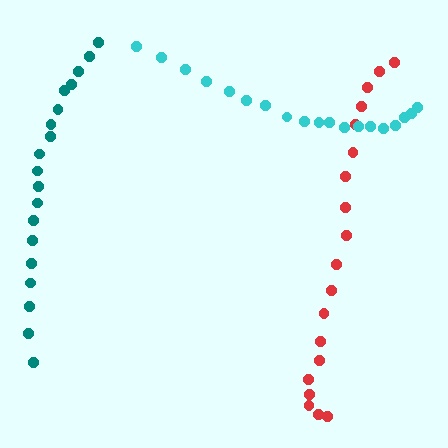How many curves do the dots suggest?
There are 3 distinct paths.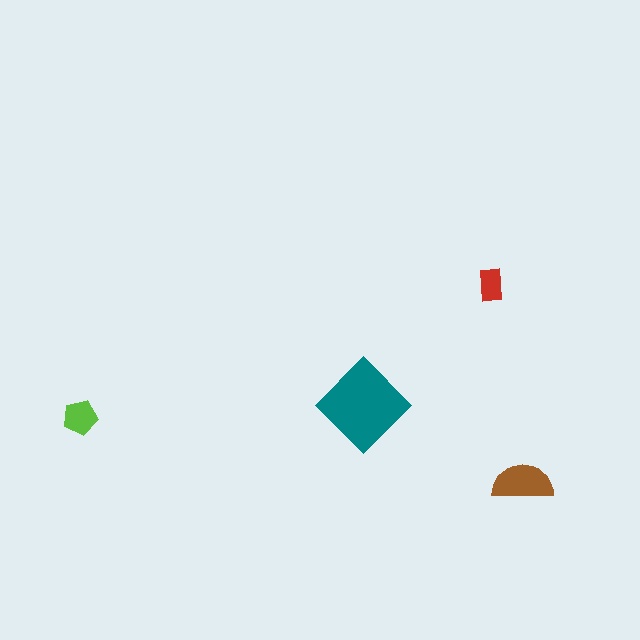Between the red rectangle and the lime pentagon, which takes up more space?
The lime pentagon.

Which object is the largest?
The teal diamond.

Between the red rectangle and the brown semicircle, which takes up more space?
The brown semicircle.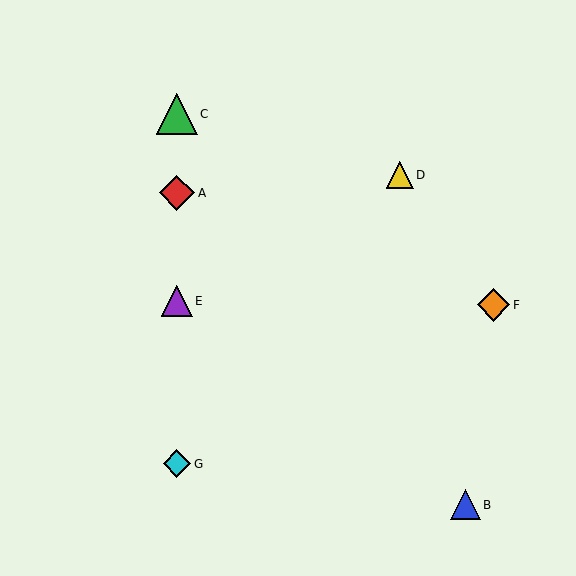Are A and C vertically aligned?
Yes, both are at x≈177.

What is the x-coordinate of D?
Object D is at x≈400.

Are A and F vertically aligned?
No, A is at x≈177 and F is at x≈494.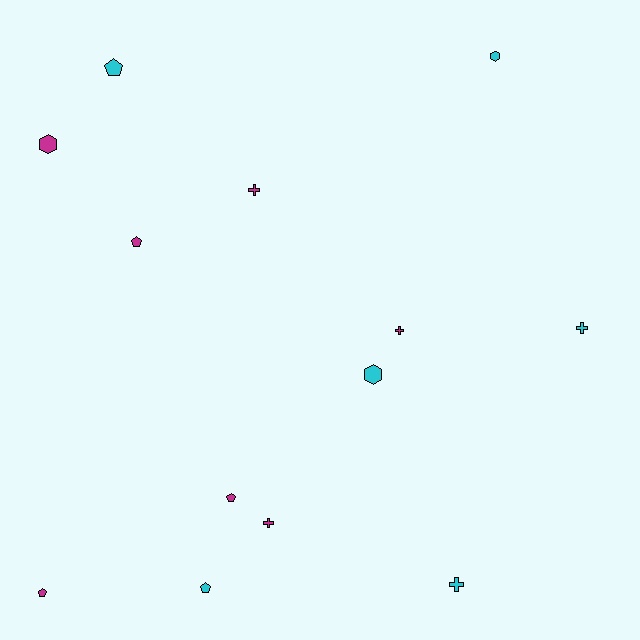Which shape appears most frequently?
Pentagon, with 5 objects.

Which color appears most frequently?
Magenta, with 7 objects.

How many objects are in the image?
There are 13 objects.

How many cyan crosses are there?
There are 2 cyan crosses.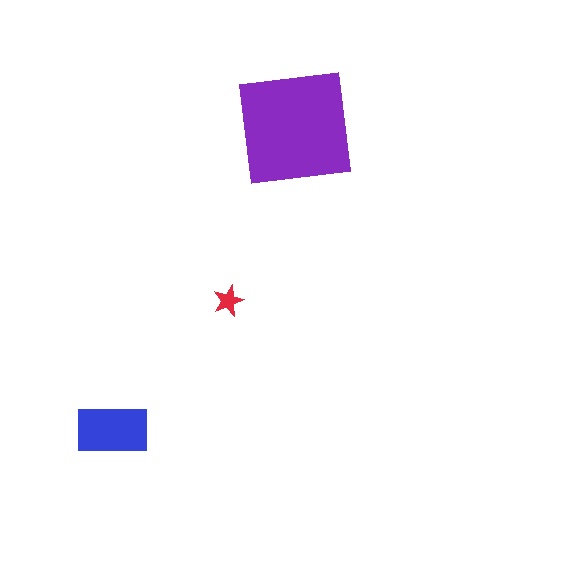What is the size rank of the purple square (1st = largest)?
1st.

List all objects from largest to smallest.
The purple square, the blue rectangle, the red star.